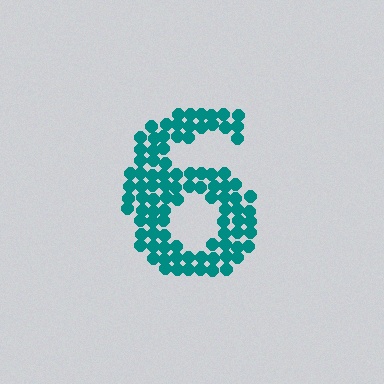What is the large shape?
The large shape is the digit 6.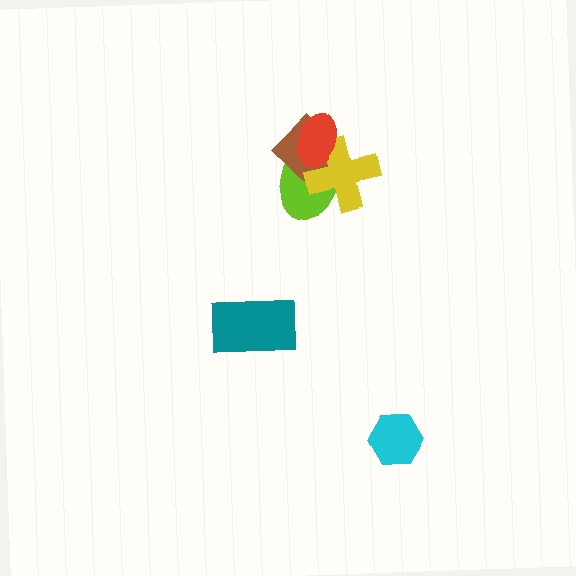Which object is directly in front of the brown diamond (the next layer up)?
The yellow cross is directly in front of the brown diamond.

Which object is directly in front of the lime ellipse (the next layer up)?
The brown diamond is directly in front of the lime ellipse.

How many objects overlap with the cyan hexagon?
0 objects overlap with the cyan hexagon.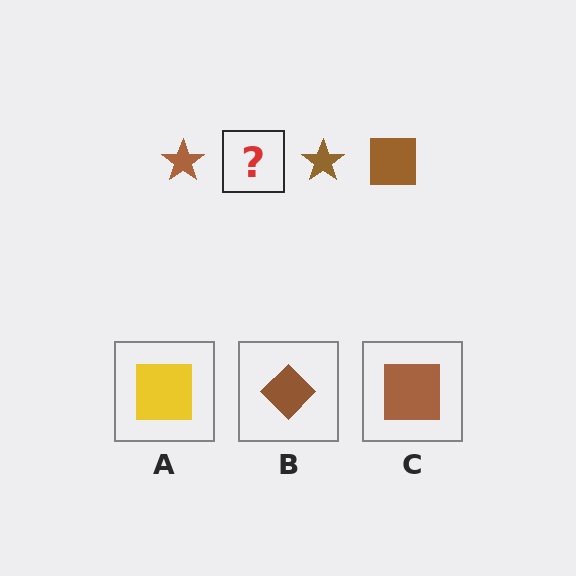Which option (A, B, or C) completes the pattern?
C.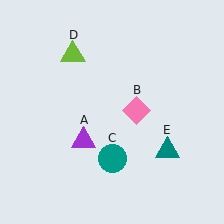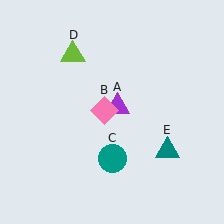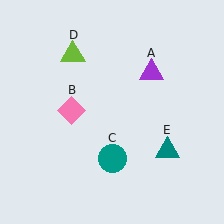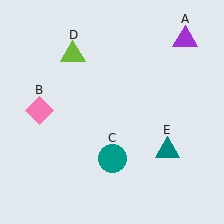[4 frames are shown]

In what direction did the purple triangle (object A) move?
The purple triangle (object A) moved up and to the right.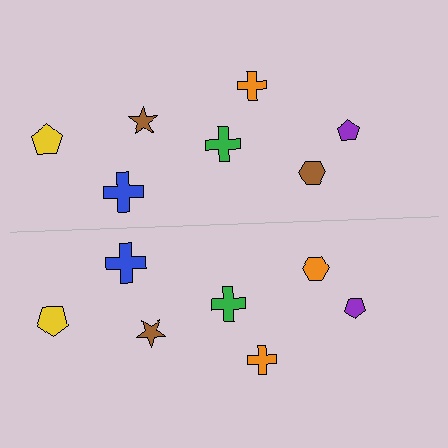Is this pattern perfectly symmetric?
No, the pattern is not perfectly symmetric. The orange hexagon on the bottom side breaks the symmetry — its mirror counterpart is brown.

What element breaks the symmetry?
The orange hexagon on the bottom side breaks the symmetry — its mirror counterpart is brown.